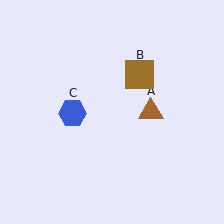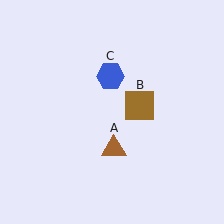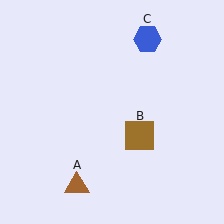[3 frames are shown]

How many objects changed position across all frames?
3 objects changed position: brown triangle (object A), brown square (object B), blue hexagon (object C).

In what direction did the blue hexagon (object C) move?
The blue hexagon (object C) moved up and to the right.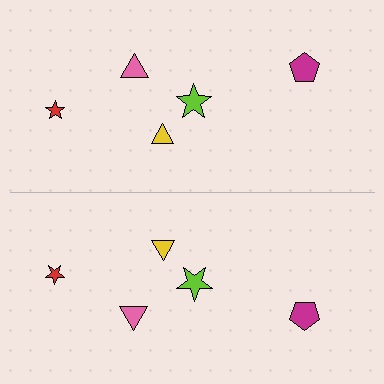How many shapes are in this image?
There are 10 shapes in this image.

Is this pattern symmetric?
Yes, this pattern has bilateral (reflection) symmetry.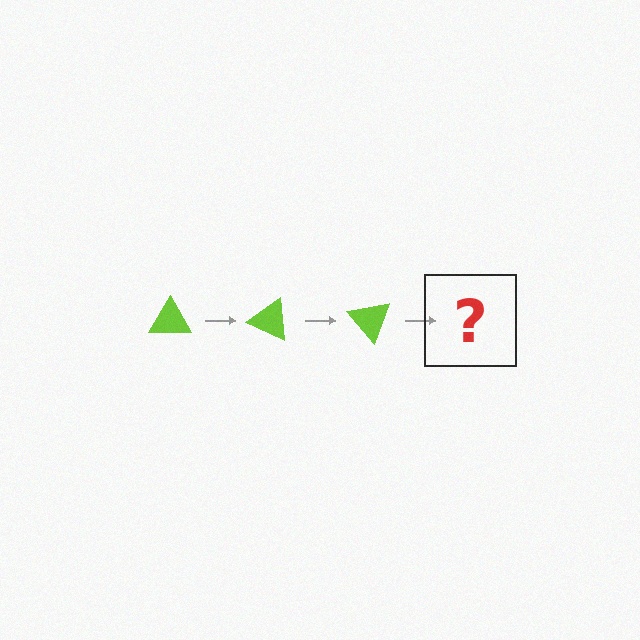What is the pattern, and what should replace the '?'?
The pattern is that the triangle rotates 25 degrees each step. The '?' should be a lime triangle rotated 75 degrees.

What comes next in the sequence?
The next element should be a lime triangle rotated 75 degrees.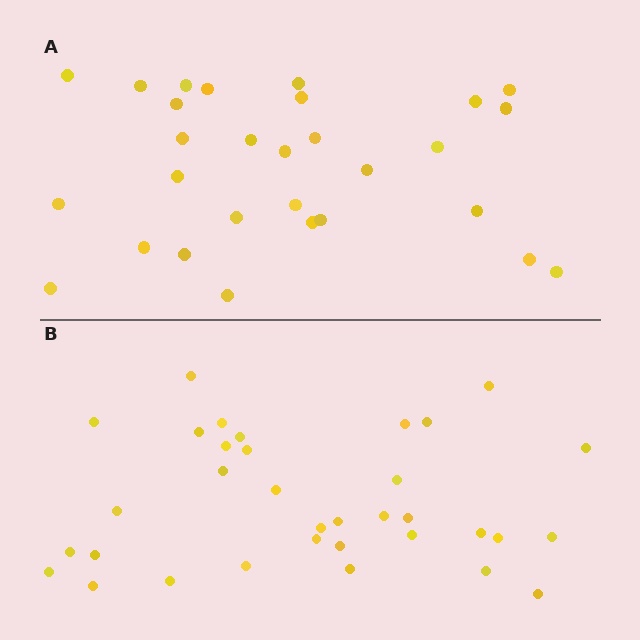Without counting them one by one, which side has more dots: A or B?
Region B (the bottom region) has more dots.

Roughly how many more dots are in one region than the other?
Region B has about 5 more dots than region A.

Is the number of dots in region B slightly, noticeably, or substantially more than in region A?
Region B has only slightly more — the two regions are fairly close. The ratio is roughly 1.2 to 1.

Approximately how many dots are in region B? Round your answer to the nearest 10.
About 30 dots. (The exact count is 34, which rounds to 30.)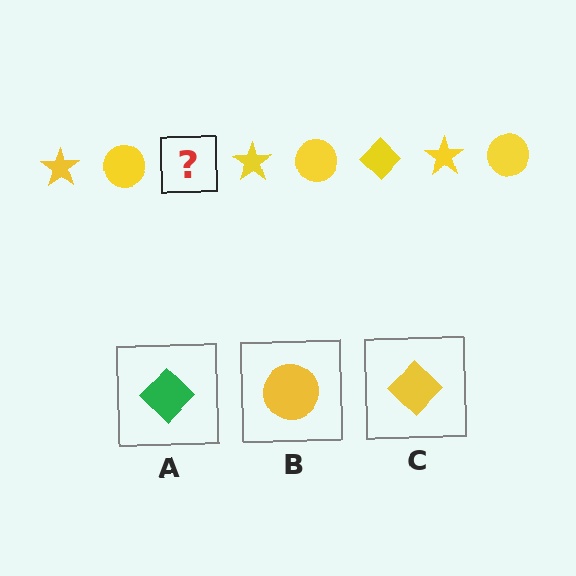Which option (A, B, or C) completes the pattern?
C.